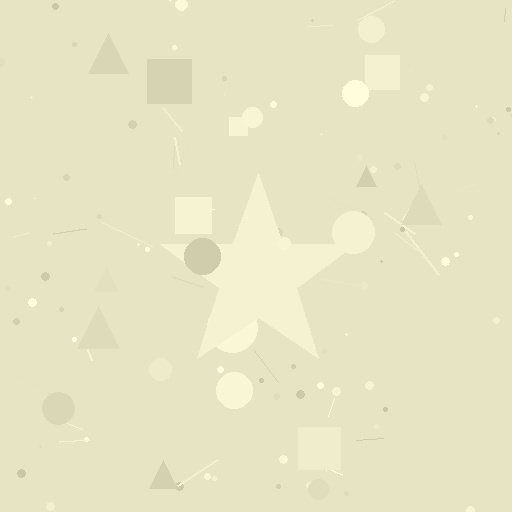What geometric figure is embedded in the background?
A star is embedded in the background.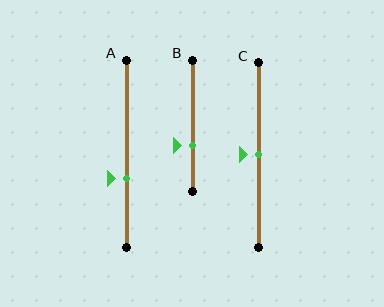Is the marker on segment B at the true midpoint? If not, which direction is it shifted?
No, the marker on segment B is shifted downward by about 15% of the segment length.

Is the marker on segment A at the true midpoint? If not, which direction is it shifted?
No, the marker on segment A is shifted downward by about 13% of the segment length.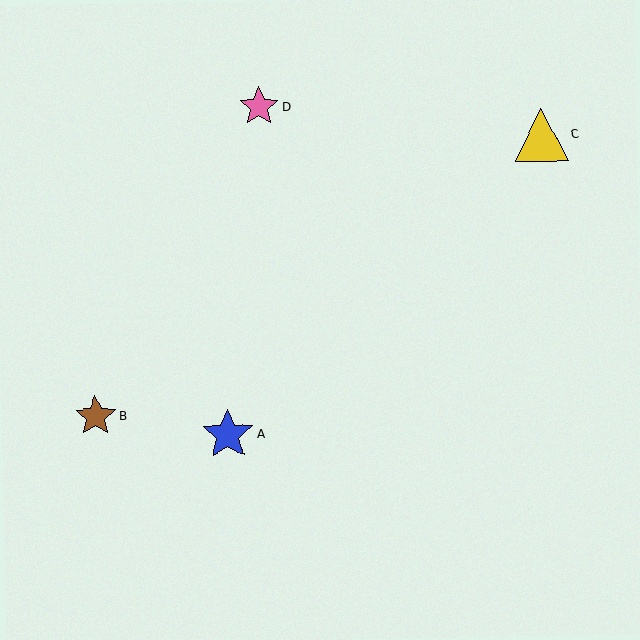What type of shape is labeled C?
Shape C is a yellow triangle.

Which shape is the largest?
The yellow triangle (labeled C) is the largest.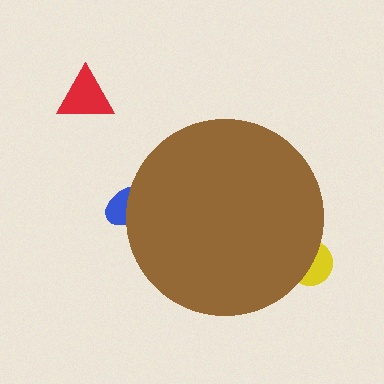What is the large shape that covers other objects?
A brown circle.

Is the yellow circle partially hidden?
Yes, the yellow circle is partially hidden behind the brown circle.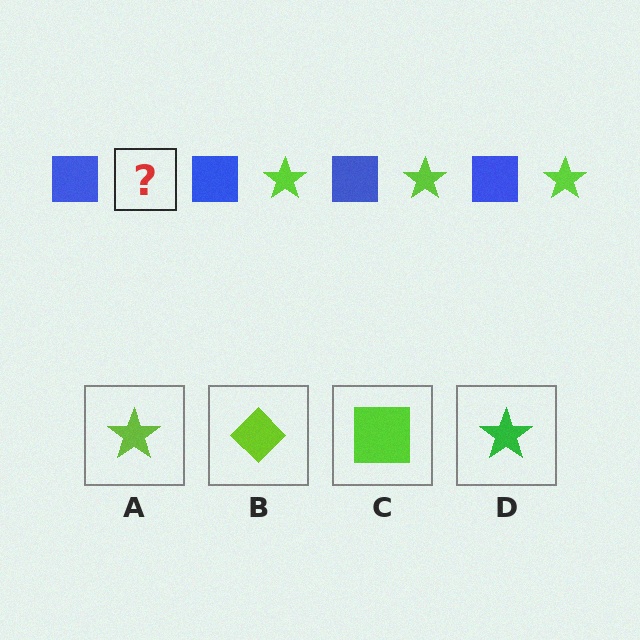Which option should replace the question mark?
Option A.